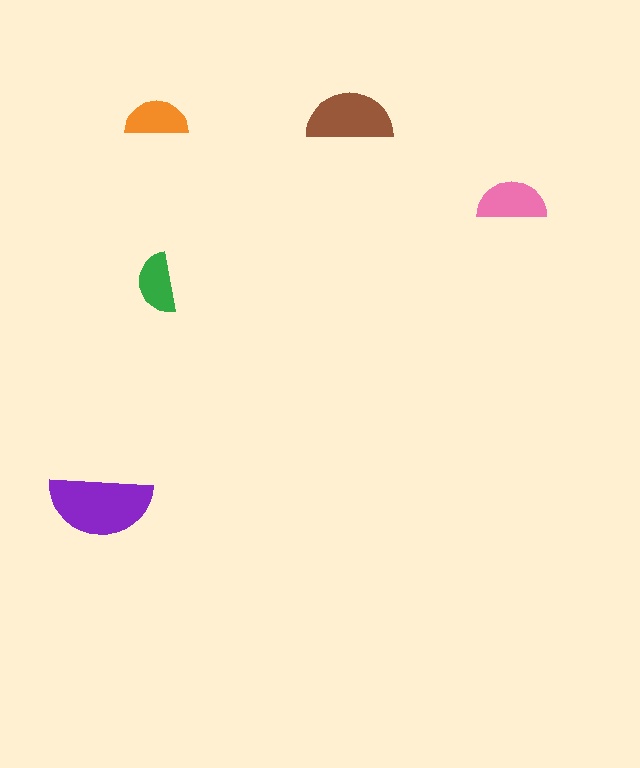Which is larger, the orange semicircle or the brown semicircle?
The brown one.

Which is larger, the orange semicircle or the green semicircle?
The orange one.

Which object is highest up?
The brown semicircle is topmost.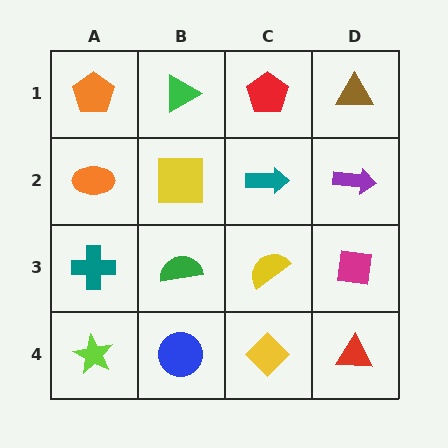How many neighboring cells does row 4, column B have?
3.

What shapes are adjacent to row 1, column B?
A yellow square (row 2, column B), an orange pentagon (row 1, column A), a red pentagon (row 1, column C).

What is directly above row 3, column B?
A yellow square.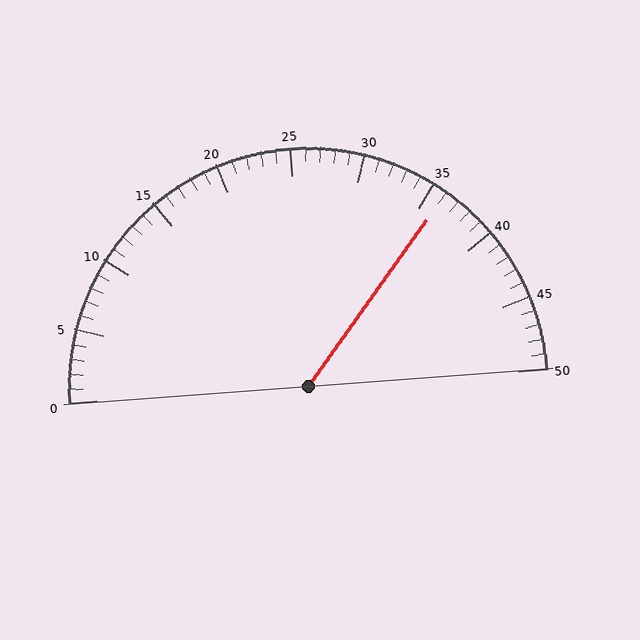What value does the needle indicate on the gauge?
The needle indicates approximately 36.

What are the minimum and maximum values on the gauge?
The gauge ranges from 0 to 50.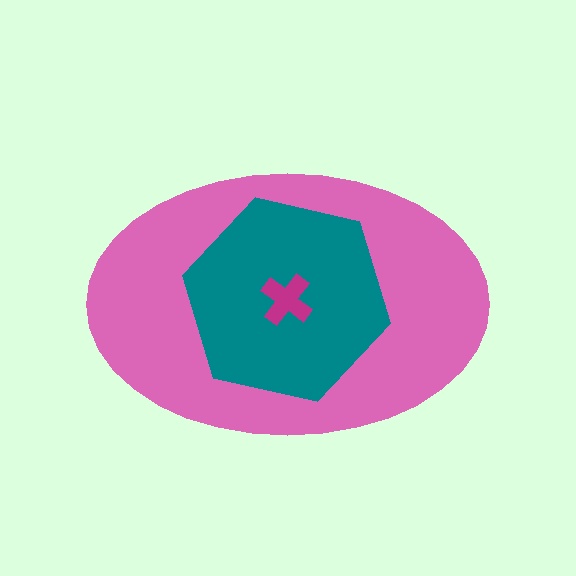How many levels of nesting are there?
3.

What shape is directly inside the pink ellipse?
The teal hexagon.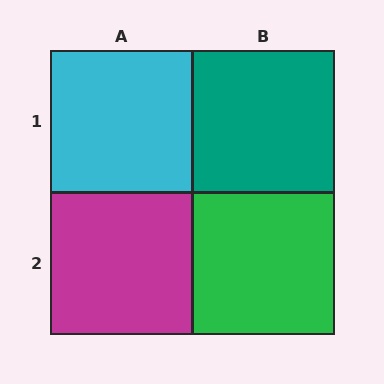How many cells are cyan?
1 cell is cyan.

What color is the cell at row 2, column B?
Green.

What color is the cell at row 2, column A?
Magenta.